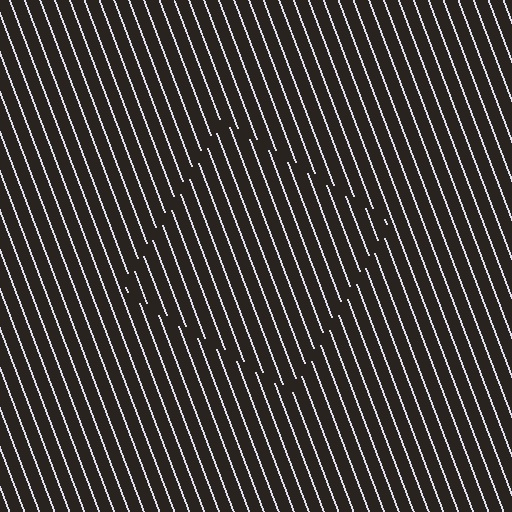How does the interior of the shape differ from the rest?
The interior of the shape contains the same grating, shifted by half a period — the contour is defined by the phase discontinuity where line-ends from the inner and outer gratings abut.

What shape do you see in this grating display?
An illusory square. The interior of the shape contains the same grating, shifted by half a period — the contour is defined by the phase discontinuity where line-ends from the inner and outer gratings abut.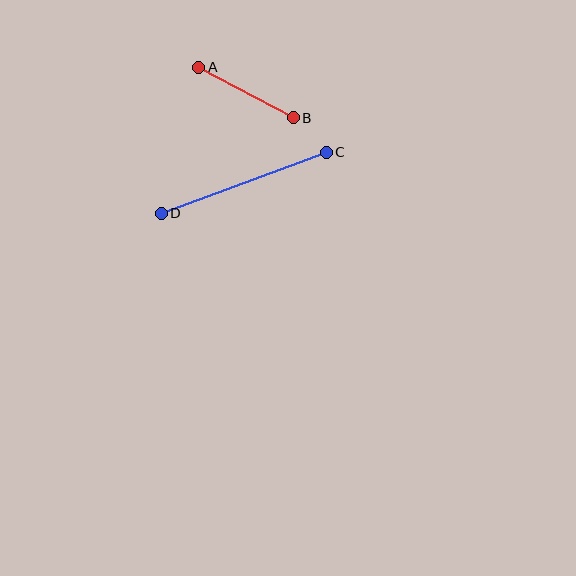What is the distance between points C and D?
The distance is approximately 176 pixels.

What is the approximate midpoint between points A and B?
The midpoint is at approximately (246, 92) pixels.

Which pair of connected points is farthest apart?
Points C and D are farthest apart.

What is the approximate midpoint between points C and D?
The midpoint is at approximately (244, 183) pixels.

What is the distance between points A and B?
The distance is approximately 107 pixels.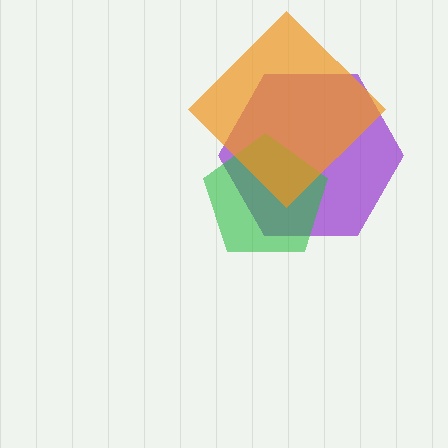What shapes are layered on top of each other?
The layered shapes are: a purple hexagon, a green pentagon, an orange diamond.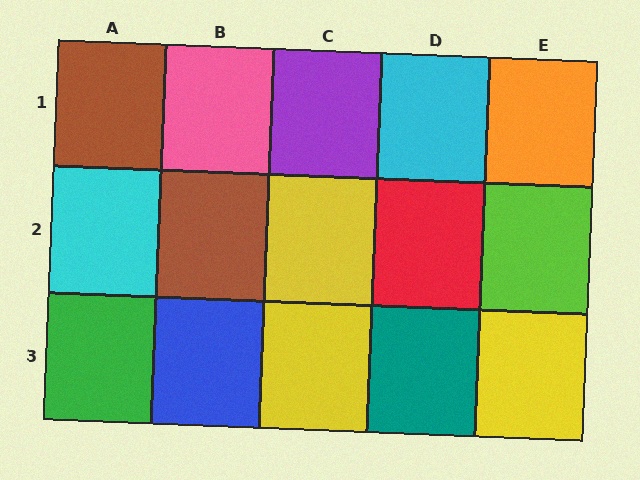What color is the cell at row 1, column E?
Orange.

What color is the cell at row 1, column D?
Cyan.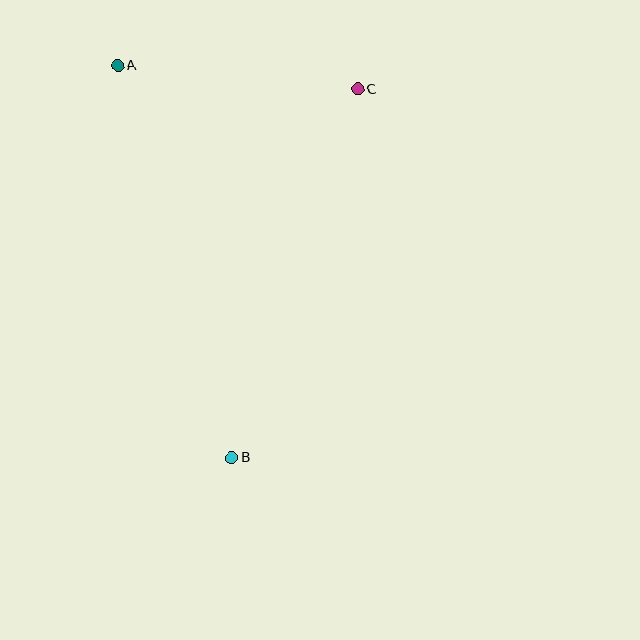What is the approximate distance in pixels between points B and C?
The distance between B and C is approximately 389 pixels.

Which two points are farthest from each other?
Points A and B are farthest from each other.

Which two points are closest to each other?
Points A and C are closest to each other.